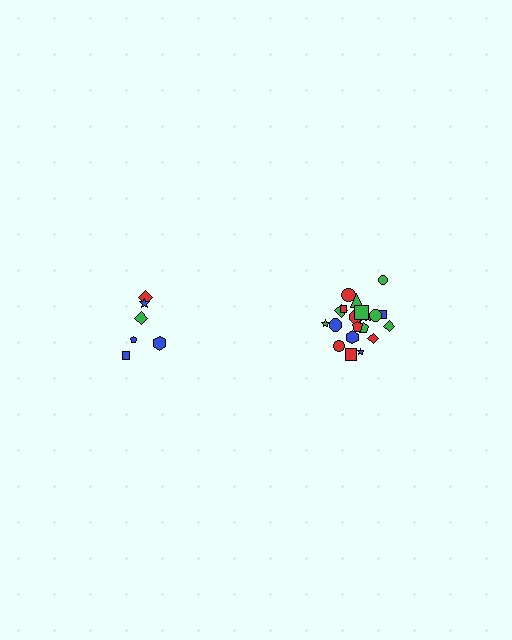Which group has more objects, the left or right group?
The right group.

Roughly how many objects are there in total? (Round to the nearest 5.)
Roughly 30 objects in total.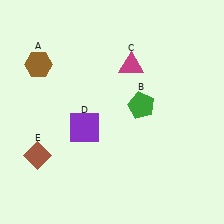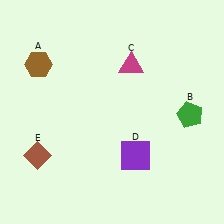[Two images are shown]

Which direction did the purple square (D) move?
The purple square (D) moved right.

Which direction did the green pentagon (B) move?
The green pentagon (B) moved right.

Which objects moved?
The objects that moved are: the green pentagon (B), the purple square (D).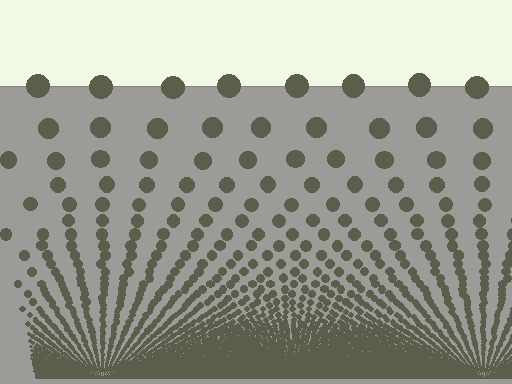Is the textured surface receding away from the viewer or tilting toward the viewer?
The surface appears to tilt toward the viewer. Texture elements get larger and sparser toward the top.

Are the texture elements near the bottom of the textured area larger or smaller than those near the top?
Smaller. The gradient is inverted — elements near the bottom are smaller and denser.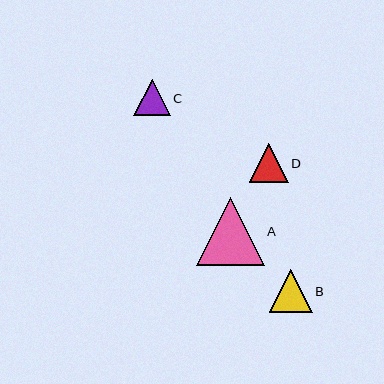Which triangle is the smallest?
Triangle C is the smallest with a size of approximately 36 pixels.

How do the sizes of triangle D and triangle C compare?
Triangle D and triangle C are approximately the same size.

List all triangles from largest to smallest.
From largest to smallest: A, B, D, C.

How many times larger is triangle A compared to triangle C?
Triangle A is approximately 1.9 times the size of triangle C.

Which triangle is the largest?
Triangle A is the largest with a size of approximately 68 pixels.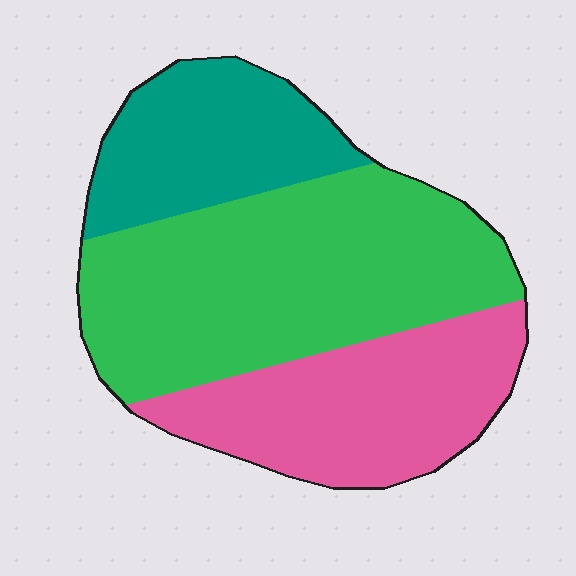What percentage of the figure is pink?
Pink takes up between a quarter and a half of the figure.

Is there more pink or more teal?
Pink.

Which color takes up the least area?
Teal, at roughly 20%.